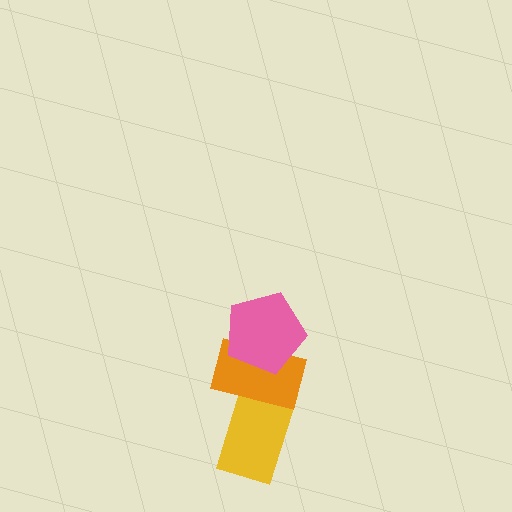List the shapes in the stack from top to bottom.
From top to bottom: the pink pentagon, the orange rectangle, the yellow rectangle.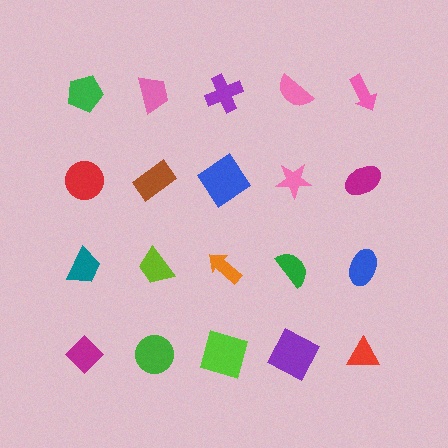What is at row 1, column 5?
A pink arrow.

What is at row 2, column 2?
A brown rectangle.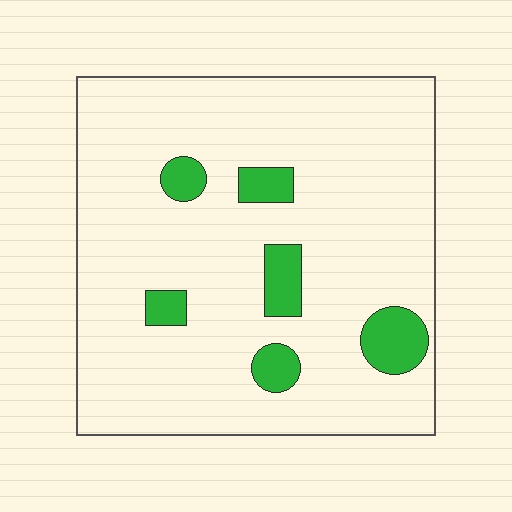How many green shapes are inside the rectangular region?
6.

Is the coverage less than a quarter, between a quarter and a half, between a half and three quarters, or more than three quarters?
Less than a quarter.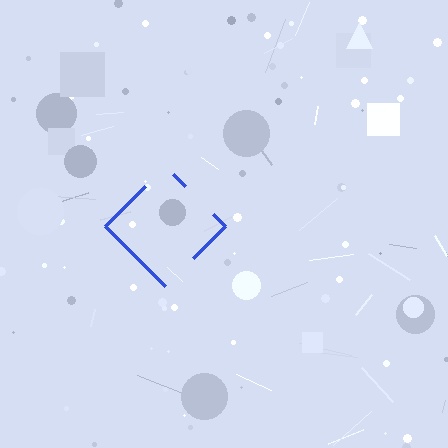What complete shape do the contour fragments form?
The contour fragments form a diamond.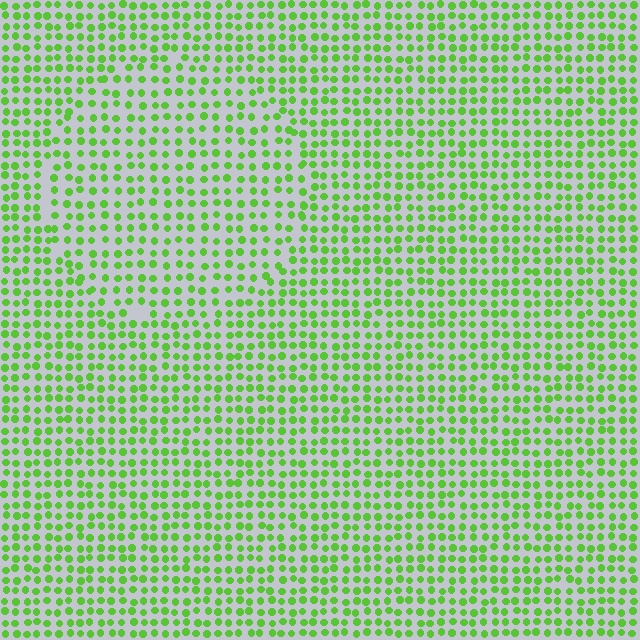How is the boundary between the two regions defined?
The boundary is defined by a change in element density (approximately 1.3x ratio). All elements are the same color, size, and shape.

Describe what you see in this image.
The image contains small lime elements arranged at two different densities. A circle-shaped region is visible where the elements are less densely packed than the surrounding area.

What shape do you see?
I see a circle.